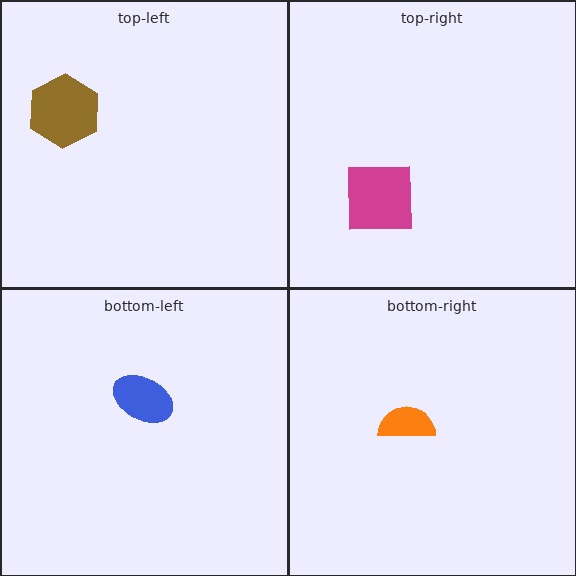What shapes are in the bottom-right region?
The orange semicircle.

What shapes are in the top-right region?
The magenta square.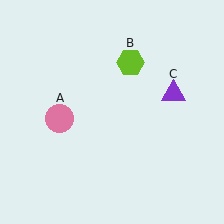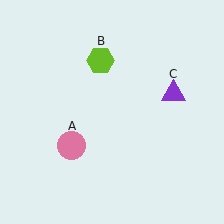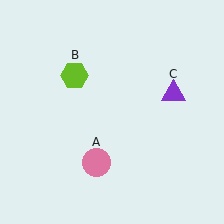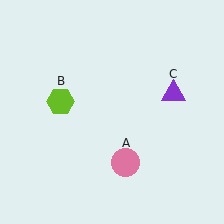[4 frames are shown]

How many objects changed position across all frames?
2 objects changed position: pink circle (object A), lime hexagon (object B).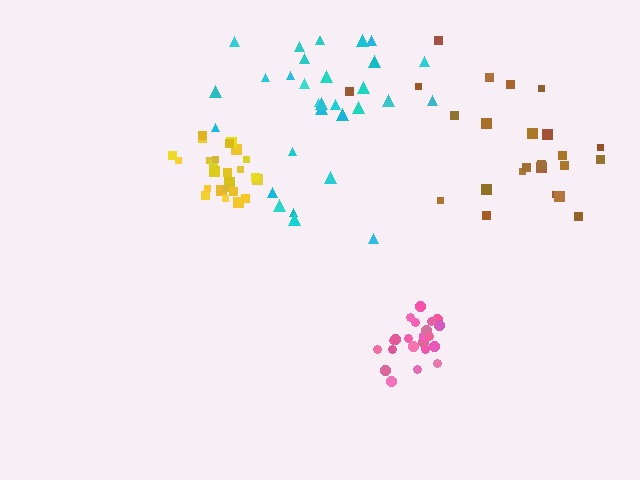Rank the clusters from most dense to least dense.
yellow, pink, cyan, brown.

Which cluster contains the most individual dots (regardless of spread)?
Cyan (31).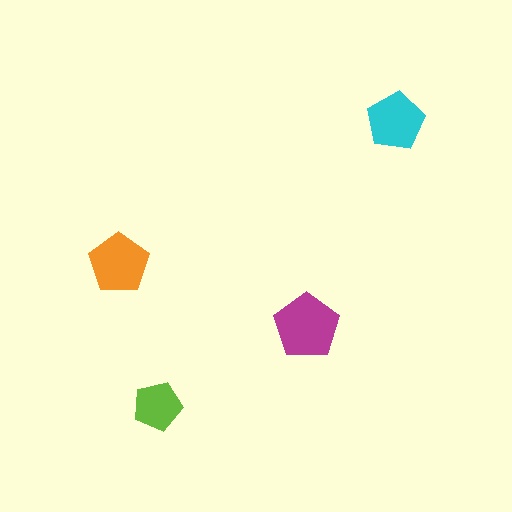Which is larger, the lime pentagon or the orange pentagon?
The orange one.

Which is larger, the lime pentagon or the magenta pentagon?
The magenta one.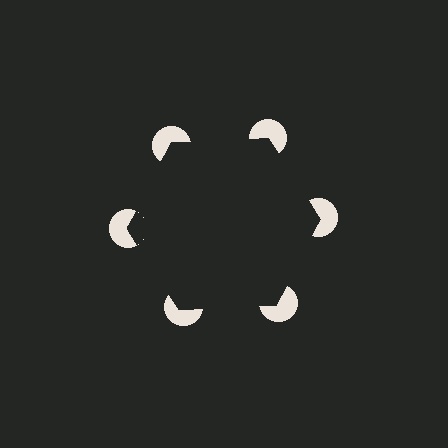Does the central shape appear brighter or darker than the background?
It typically appears slightly darker than the background, even though no actual brightness change is drawn.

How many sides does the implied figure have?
6 sides.